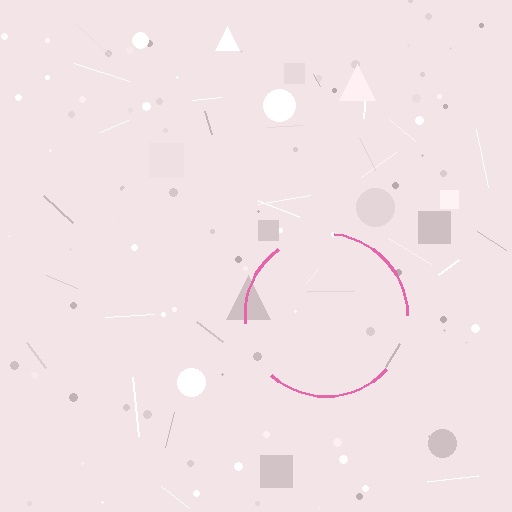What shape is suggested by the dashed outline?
The dashed outline suggests a circle.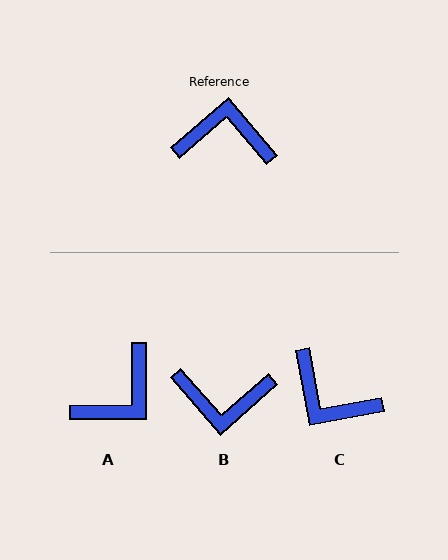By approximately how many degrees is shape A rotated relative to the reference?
Approximately 130 degrees clockwise.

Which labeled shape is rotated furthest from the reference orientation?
B, about 180 degrees away.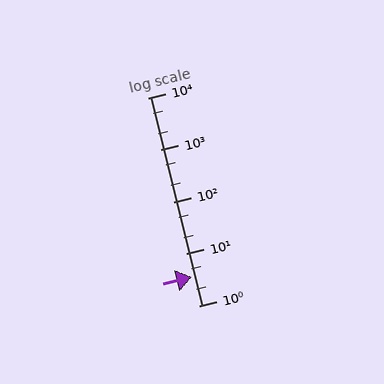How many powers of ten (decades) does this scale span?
The scale spans 4 decades, from 1 to 10000.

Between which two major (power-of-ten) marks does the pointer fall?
The pointer is between 1 and 10.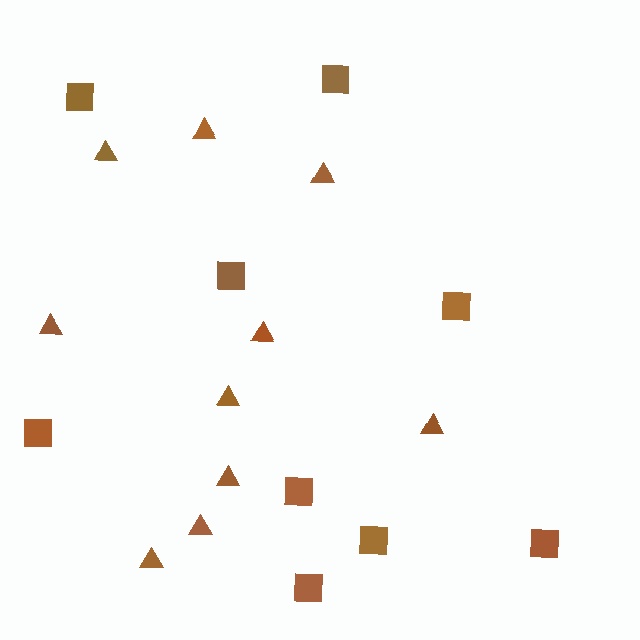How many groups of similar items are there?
There are 2 groups: one group of squares (9) and one group of triangles (10).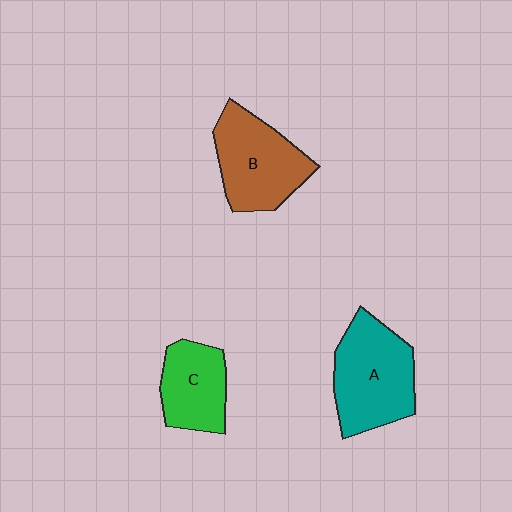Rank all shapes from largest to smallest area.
From largest to smallest: A (teal), B (brown), C (green).